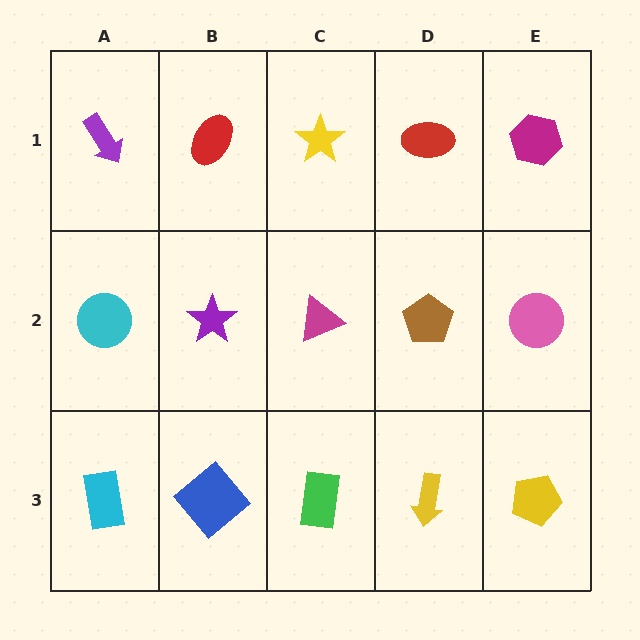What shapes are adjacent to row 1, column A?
A cyan circle (row 2, column A), a red ellipse (row 1, column B).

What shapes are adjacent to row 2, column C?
A yellow star (row 1, column C), a green rectangle (row 3, column C), a purple star (row 2, column B), a brown pentagon (row 2, column D).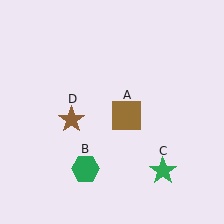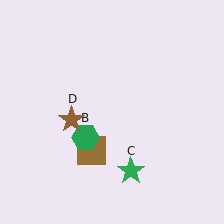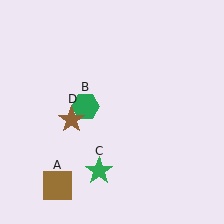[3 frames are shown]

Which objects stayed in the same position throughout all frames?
Brown star (object D) remained stationary.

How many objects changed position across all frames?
3 objects changed position: brown square (object A), green hexagon (object B), green star (object C).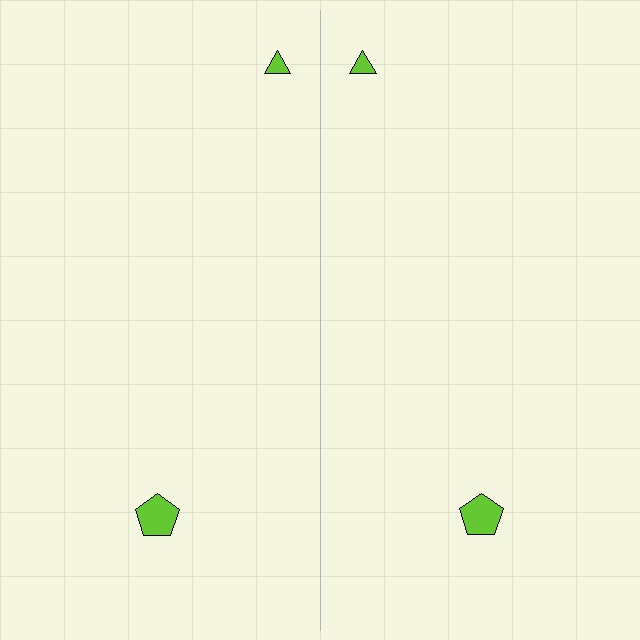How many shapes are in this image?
There are 4 shapes in this image.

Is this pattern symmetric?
Yes, this pattern has bilateral (reflection) symmetry.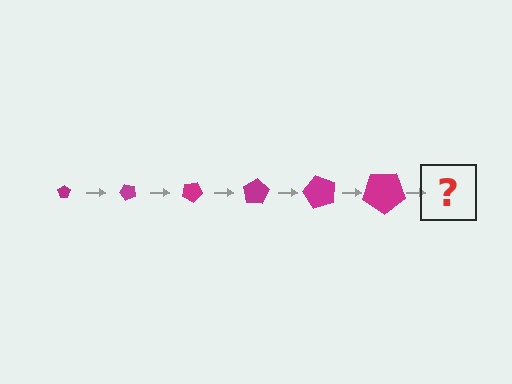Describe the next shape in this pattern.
It should be a pentagon, larger than the previous one and rotated 300 degrees from the start.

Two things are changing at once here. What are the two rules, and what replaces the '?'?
The two rules are that the pentagon grows larger each step and it rotates 50 degrees each step. The '?' should be a pentagon, larger than the previous one and rotated 300 degrees from the start.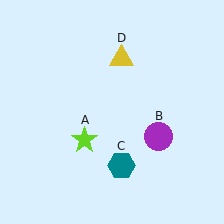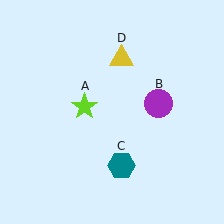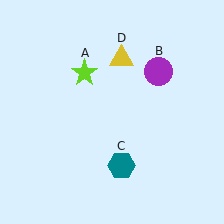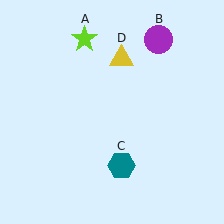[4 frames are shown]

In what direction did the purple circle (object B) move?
The purple circle (object B) moved up.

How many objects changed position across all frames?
2 objects changed position: lime star (object A), purple circle (object B).